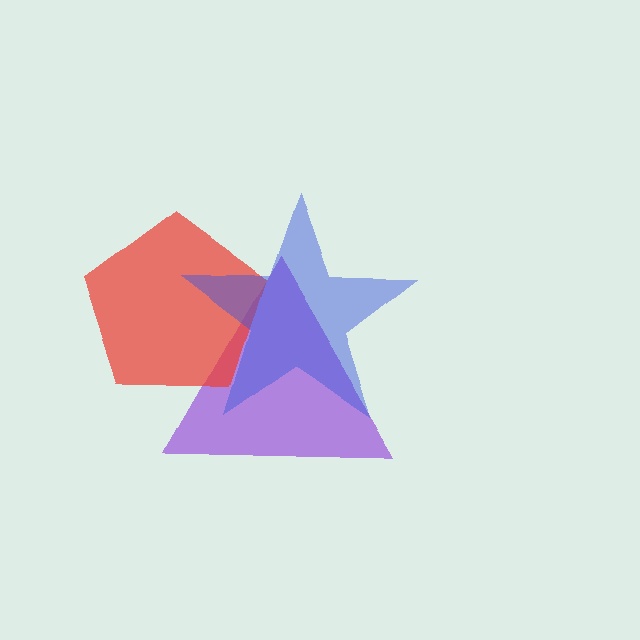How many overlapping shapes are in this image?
There are 3 overlapping shapes in the image.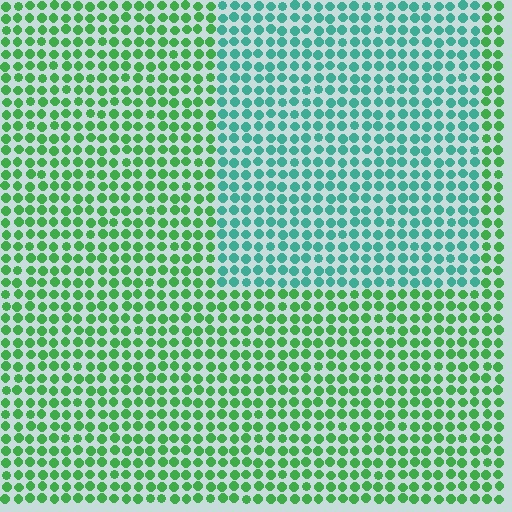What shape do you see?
I see a rectangle.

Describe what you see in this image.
The image is filled with small green elements in a uniform arrangement. A rectangle-shaped region is visible where the elements are tinted to a slightly different hue, forming a subtle color boundary.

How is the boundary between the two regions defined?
The boundary is defined purely by a slight shift in hue (about 42 degrees). Spacing, size, and orientation are identical on both sides.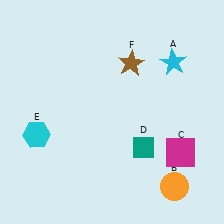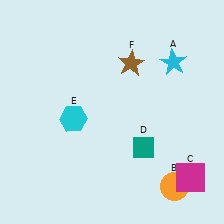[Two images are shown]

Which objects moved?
The objects that moved are: the magenta square (C), the cyan hexagon (E).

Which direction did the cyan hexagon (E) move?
The cyan hexagon (E) moved right.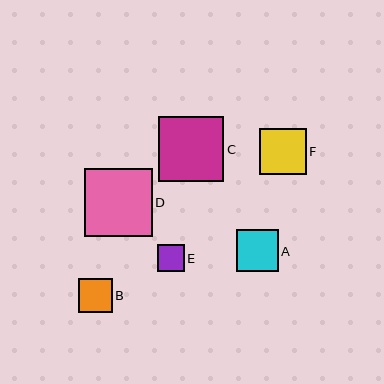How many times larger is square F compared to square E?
Square F is approximately 1.8 times the size of square E.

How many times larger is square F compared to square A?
Square F is approximately 1.1 times the size of square A.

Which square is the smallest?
Square E is the smallest with a size of approximately 26 pixels.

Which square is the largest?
Square D is the largest with a size of approximately 68 pixels.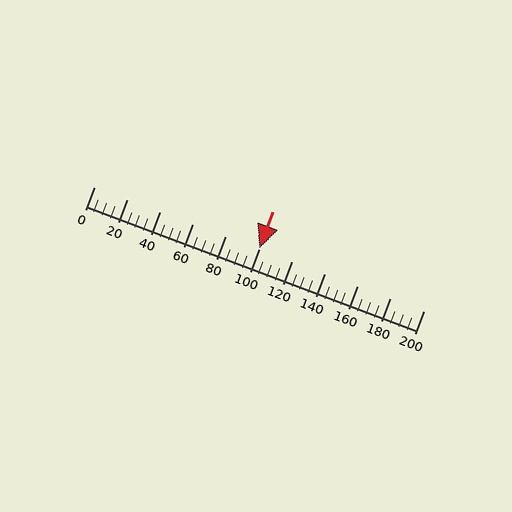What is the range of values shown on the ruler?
The ruler shows values from 0 to 200.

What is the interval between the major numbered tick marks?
The major tick marks are spaced 20 units apart.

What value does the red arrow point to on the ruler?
The red arrow points to approximately 100.